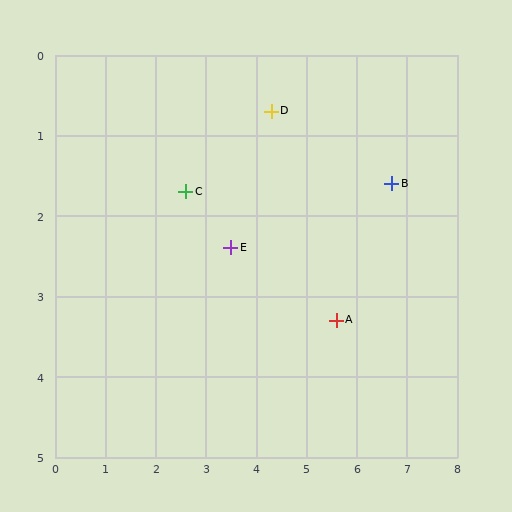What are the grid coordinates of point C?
Point C is at approximately (2.6, 1.7).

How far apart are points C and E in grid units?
Points C and E are about 1.1 grid units apart.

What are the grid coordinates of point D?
Point D is at approximately (4.3, 0.7).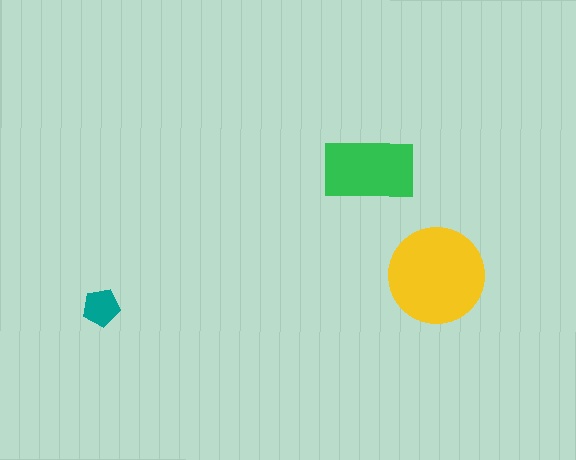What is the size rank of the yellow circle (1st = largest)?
1st.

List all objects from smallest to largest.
The teal pentagon, the green rectangle, the yellow circle.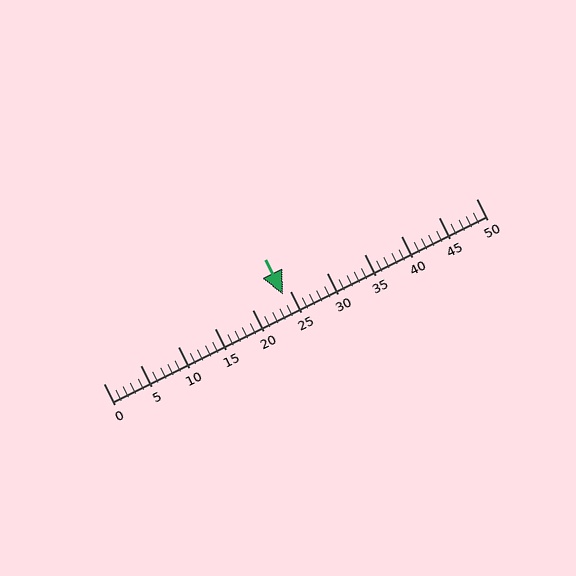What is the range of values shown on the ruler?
The ruler shows values from 0 to 50.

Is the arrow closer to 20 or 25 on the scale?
The arrow is closer to 25.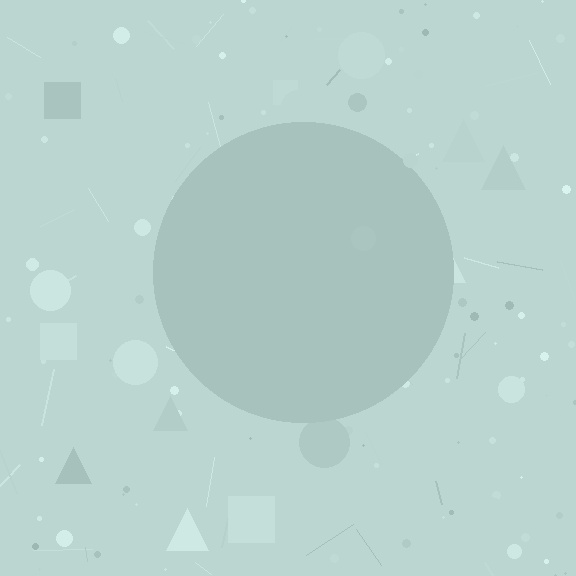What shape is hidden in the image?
A circle is hidden in the image.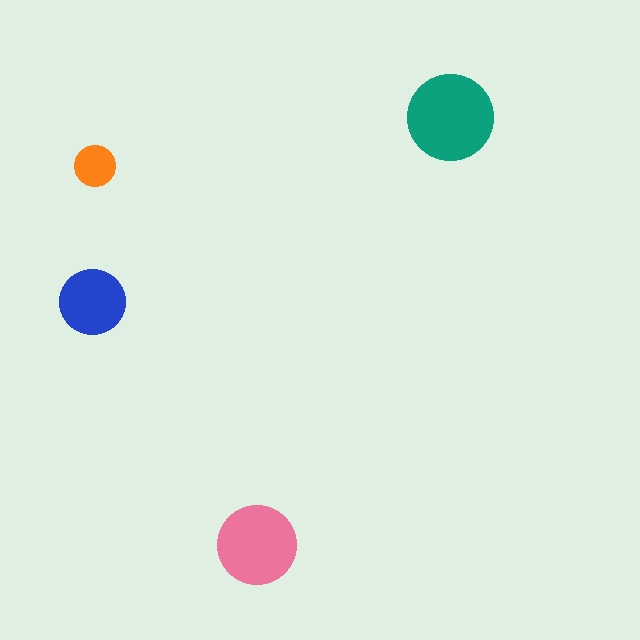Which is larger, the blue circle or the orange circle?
The blue one.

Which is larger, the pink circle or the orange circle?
The pink one.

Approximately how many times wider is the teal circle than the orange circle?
About 2 times wider.